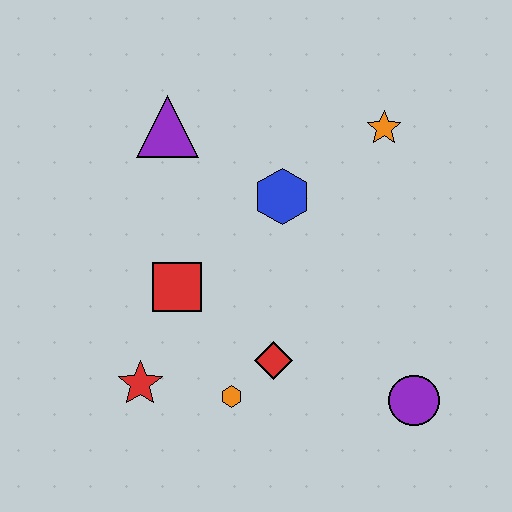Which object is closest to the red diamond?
The orange hexagon is closest to the red diamond.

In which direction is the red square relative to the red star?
The red square is above the red star.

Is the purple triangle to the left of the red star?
No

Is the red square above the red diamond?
Yes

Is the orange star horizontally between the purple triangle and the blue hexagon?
No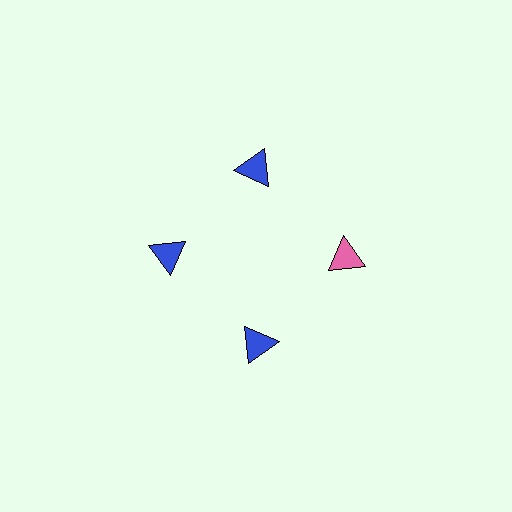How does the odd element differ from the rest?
It has a different color: pink instead of blue.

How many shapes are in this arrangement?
There are 4 shapes arranged in a ring pattern.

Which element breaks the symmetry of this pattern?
The pink triangle at roughly the 3 o'clock position breaks the symmetry. All other shapes are blue triangles.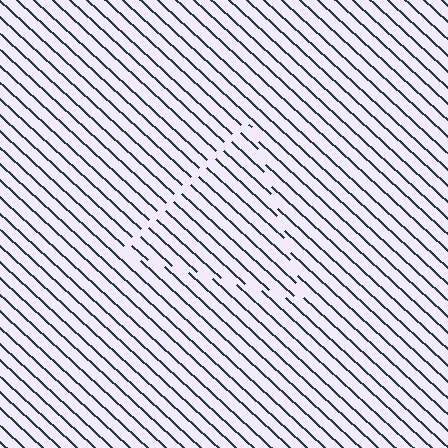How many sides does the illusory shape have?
3 sides — the line-ends trace a triangle.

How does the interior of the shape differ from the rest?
The interior of the shape contains the same grating, shifted by half a period — the contour is defined by the phase discontinuity where line-ends from the inner and outer gratings abut.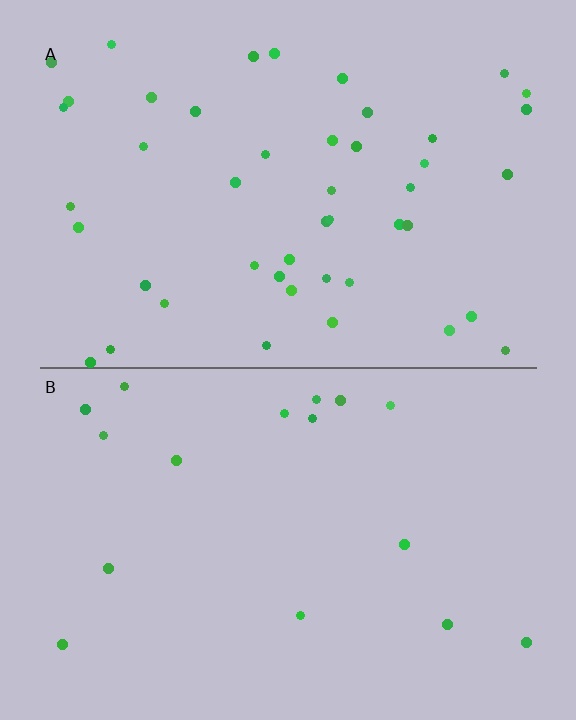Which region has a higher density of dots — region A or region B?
A (the top).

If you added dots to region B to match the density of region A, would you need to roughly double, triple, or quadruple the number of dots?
Approximately triple.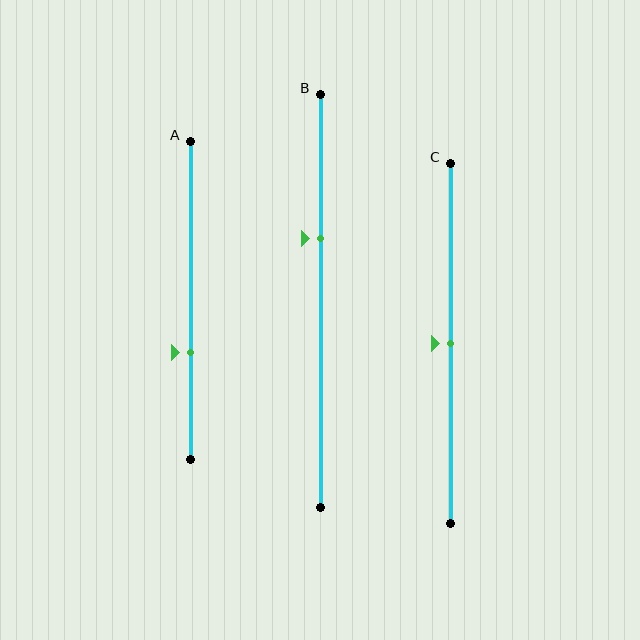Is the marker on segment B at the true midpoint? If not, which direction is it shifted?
No, the marker on segment B is shifted upward by about 15% of the segment length.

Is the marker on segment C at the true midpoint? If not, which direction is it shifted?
Yes, the marker on segment C is at the true midpoint.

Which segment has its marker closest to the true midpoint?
Segment C has its marker closest to the true midpoint.